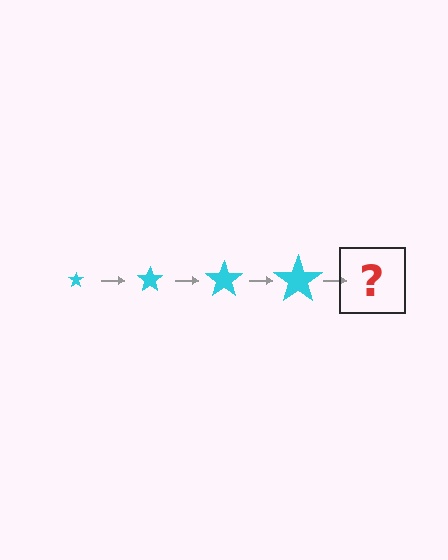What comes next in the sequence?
The next element should be a cyan star, larger than the previous one.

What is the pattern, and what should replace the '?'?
The pattern is that the star gets progressively larger each step. The '?' should be a cyan star, larger than the previous one.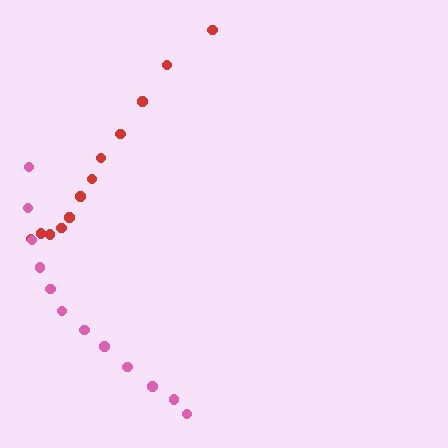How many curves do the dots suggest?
There are 2 distinct paths.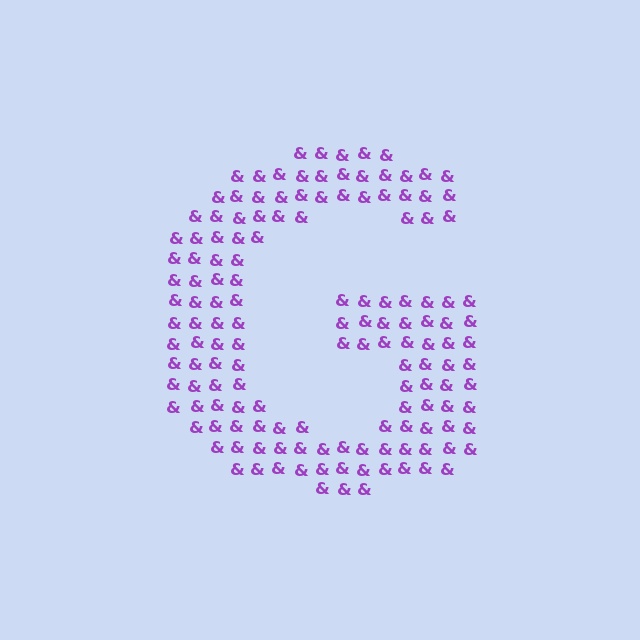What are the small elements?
The small elements are ampersands.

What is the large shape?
The large shape is the letter G.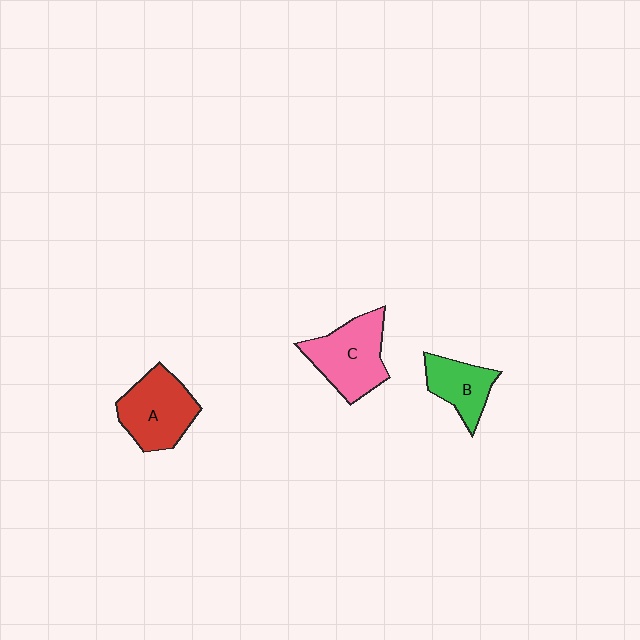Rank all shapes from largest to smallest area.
From largest to smallest: C (pink), A (red), B (green).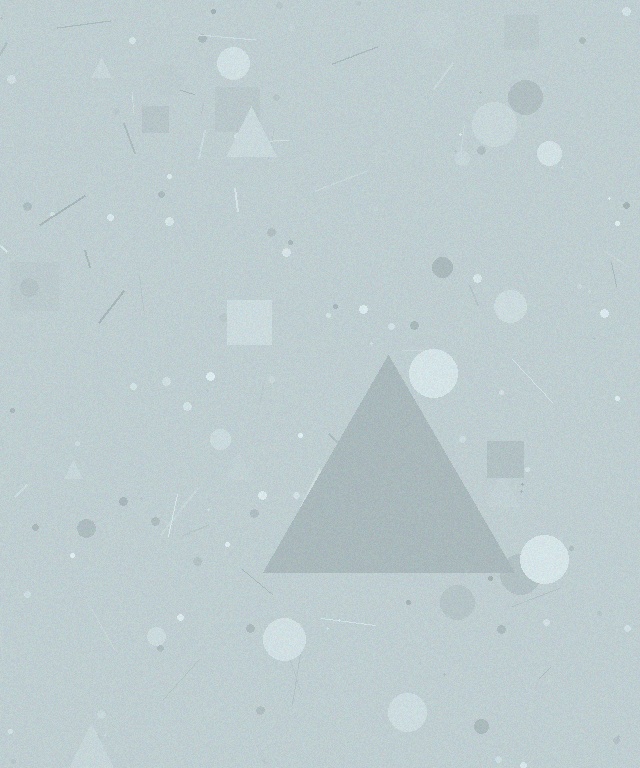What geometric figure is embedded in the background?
A triangle is embedded in the background.